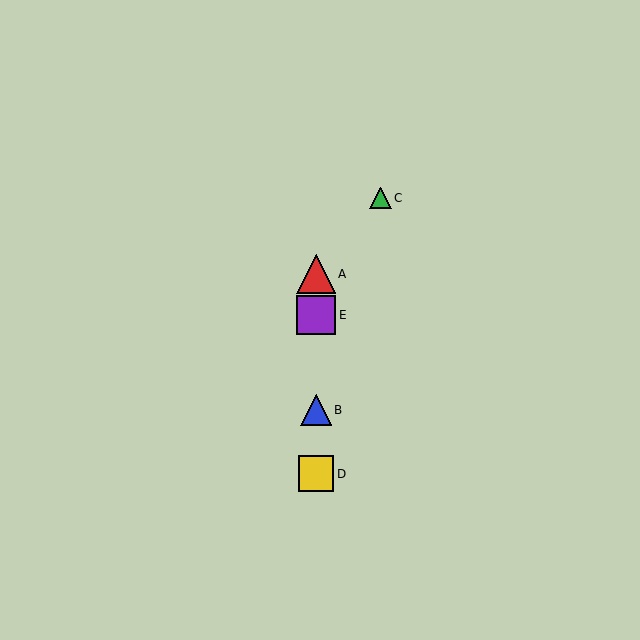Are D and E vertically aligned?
Yes, both are at x≈316.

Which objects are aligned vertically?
Objects A, B, D, E are aligned vertically.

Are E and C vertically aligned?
No, E is at x≈316 and C is at x≈381.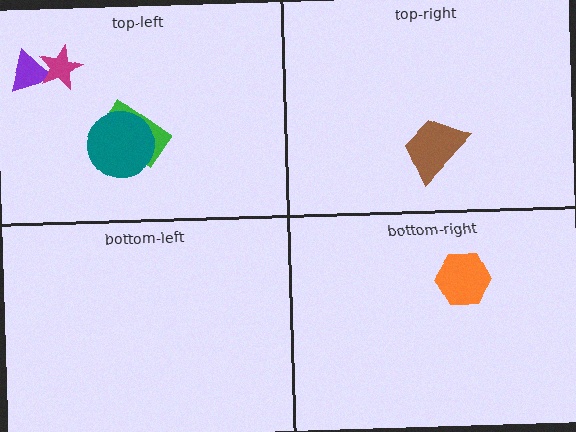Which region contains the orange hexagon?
The bottom-right region.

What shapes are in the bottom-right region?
The orange hexagon.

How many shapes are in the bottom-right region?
1.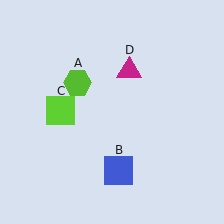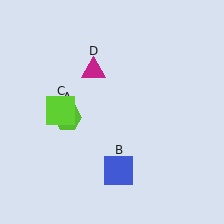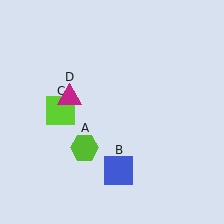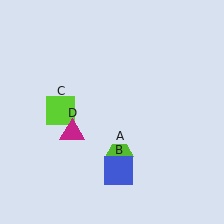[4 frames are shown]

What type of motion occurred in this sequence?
The lime hexagon (object A), magenta triangle (object D) rotated counterclockwise around the center of the scene.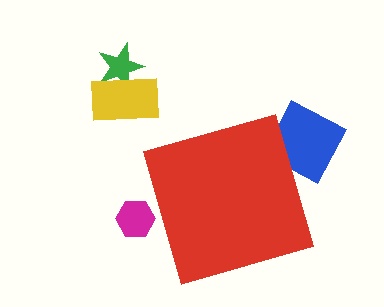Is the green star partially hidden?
No, the green star is fully visible.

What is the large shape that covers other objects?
A red diamond.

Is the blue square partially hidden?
Yes, the blue square is partially hidden behind the red diamond.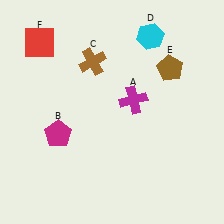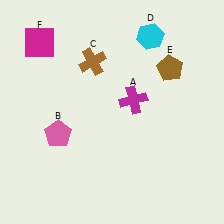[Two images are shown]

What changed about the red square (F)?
In Image 1, F is red. In Image 2, it changed to magenta.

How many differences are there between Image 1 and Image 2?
There are 2 differences between the two images.